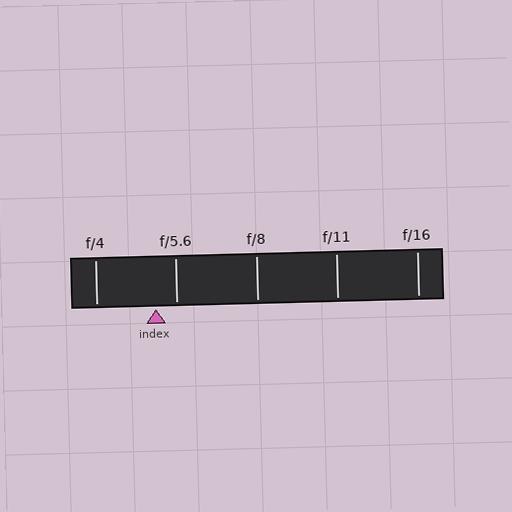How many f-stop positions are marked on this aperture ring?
There are 5 f-stop positions marked.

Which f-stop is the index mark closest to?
The index mark is closest to f/5.6.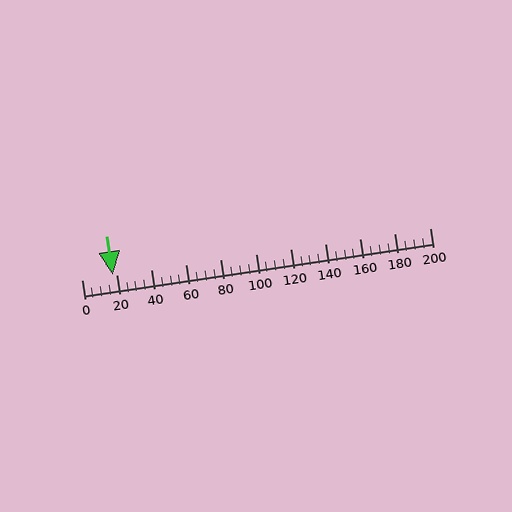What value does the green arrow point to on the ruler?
The green arrow points to approximately 18.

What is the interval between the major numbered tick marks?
The major tick marks are spaced 20 units apart.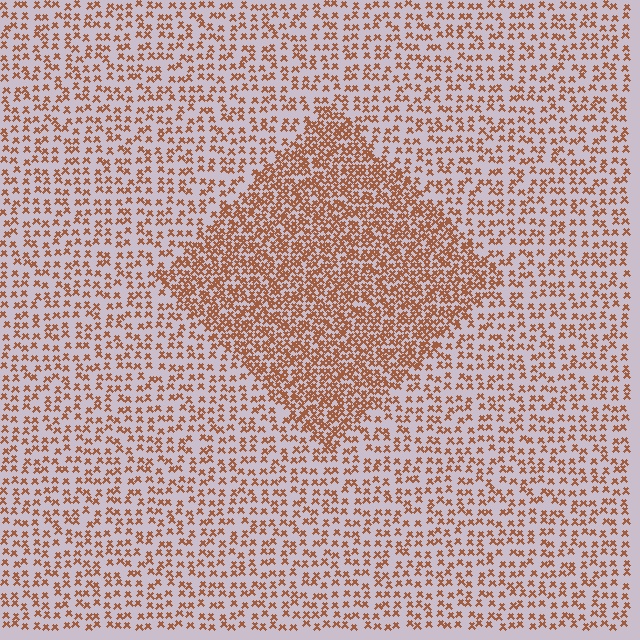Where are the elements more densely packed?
The elements are more densely packed inside the diamond boundary.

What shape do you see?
I see a diamond.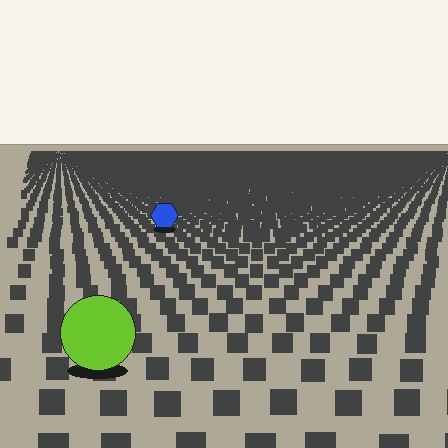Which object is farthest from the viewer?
The blue hexagon is farthest from the viewer. It appears smaller and the ground texture around it is denser.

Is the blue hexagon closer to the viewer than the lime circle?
No. The lime circle is closer — you can tell from the texture gradient: the ground texture is coarser near it.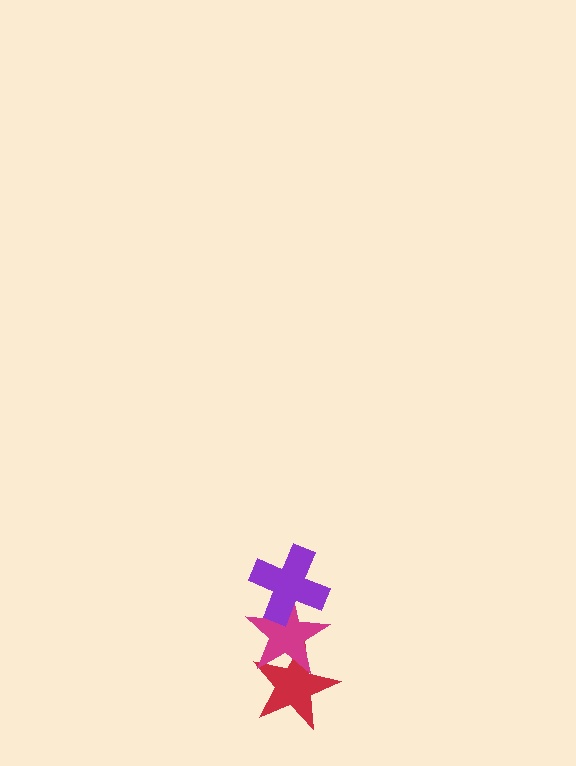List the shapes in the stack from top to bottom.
From top to bottom: the purple cross, the magenta star, the red star.